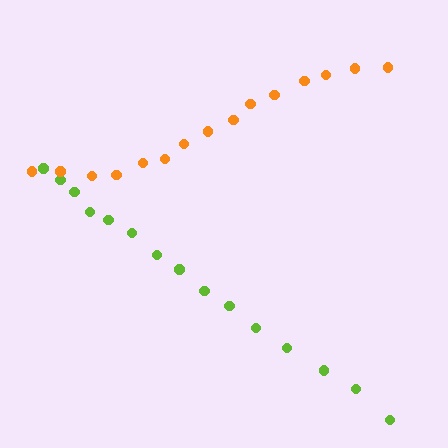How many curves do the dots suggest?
There are 2 distinct paths.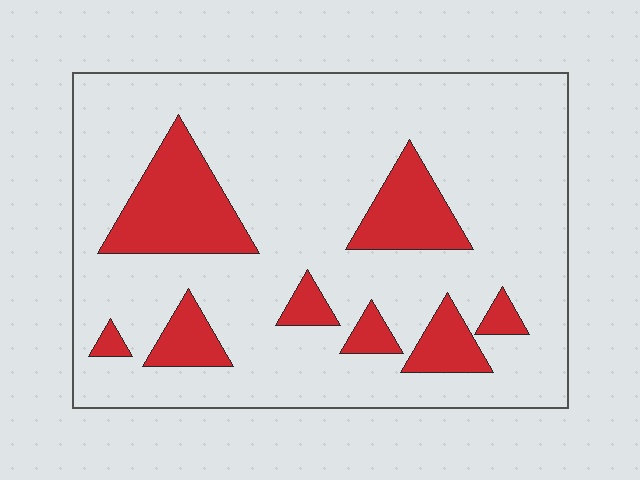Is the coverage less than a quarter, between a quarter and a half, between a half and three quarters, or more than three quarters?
Less than a quarter.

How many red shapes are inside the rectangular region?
8.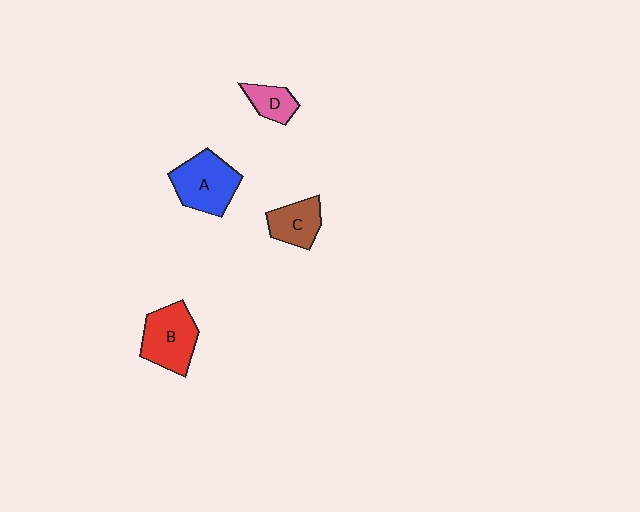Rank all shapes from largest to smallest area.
From largest to smallest: A (blue), B (red), C (brown), D (pink).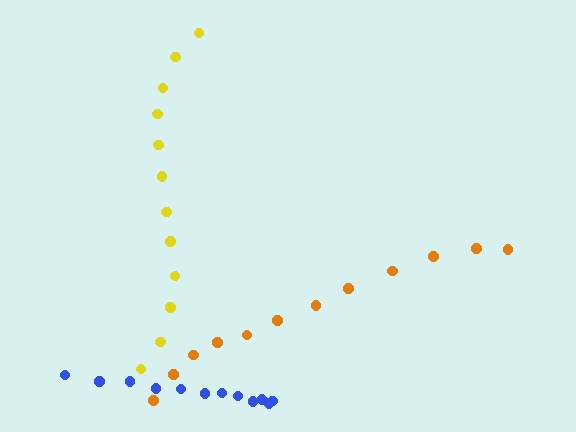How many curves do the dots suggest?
There are 3 distinct paths.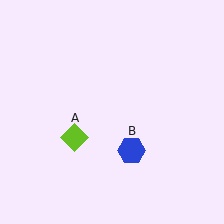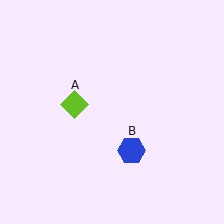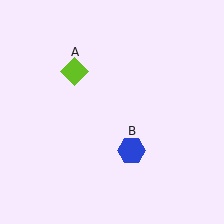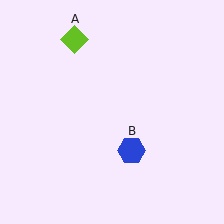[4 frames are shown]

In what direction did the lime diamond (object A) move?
The lime diamond (object A) moved up.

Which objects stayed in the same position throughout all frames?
Blue hexagon (object B) remained stationary.